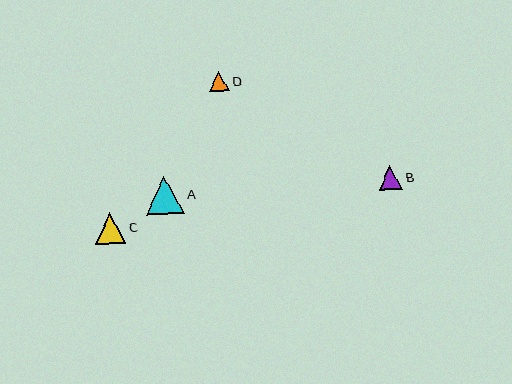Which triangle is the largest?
Triangle A is the largest with a size of approximately 38 pixels.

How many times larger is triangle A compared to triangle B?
Triangle A is approximately 1.6 times the size of triangle B.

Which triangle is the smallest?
Triangle D is the smallest with a size of approximately 20 pixels.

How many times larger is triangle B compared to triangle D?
Triangle B is approximately 1.2 times the size of triangle D.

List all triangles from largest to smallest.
From largest to smallest: A, C, B, D.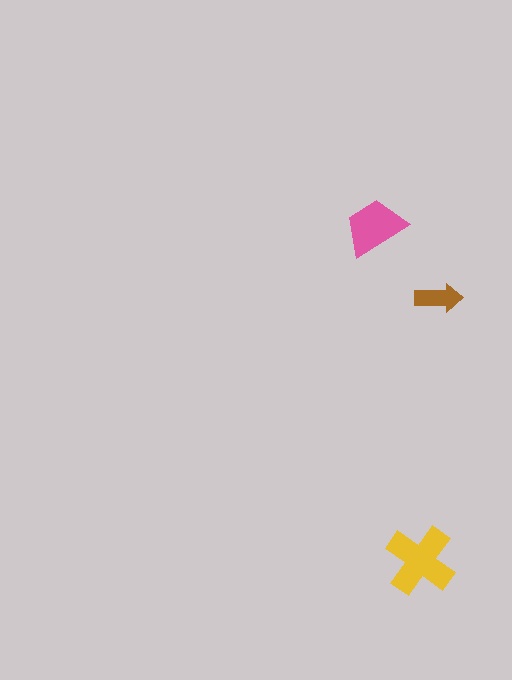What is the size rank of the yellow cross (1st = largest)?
1st.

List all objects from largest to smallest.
The yellow cross, the pink trapezoid, the brown arrow.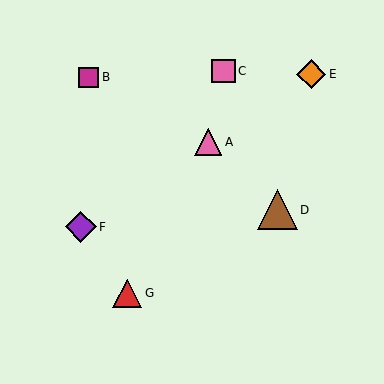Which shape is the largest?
The brown triangle (labeled D) is the largest.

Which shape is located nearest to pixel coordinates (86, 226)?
The purple diamond (labeled F) at (81, 227) is nearest to that location.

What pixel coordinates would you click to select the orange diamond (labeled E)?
Click at (311, 74) to select the orange diamond E.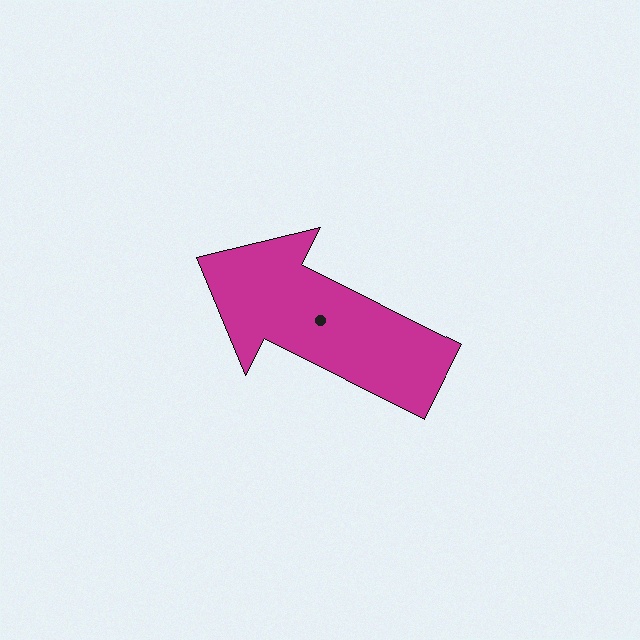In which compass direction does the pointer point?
Northwest.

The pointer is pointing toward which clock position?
Roughly 10 o'clock.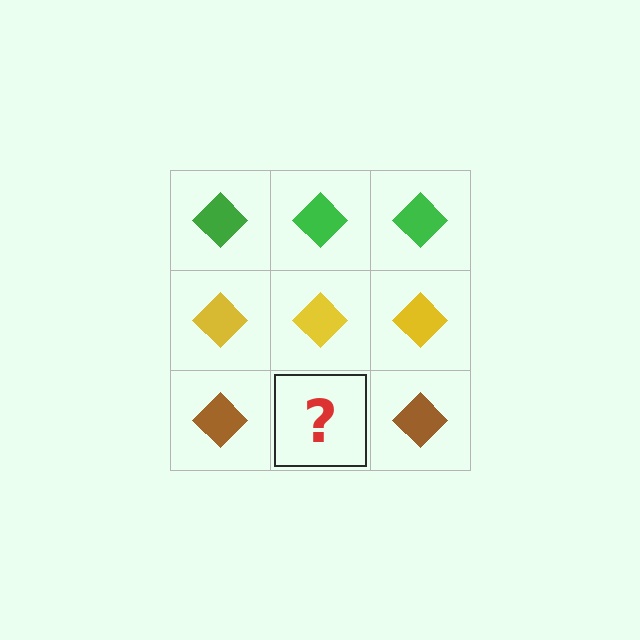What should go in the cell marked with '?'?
The missing cell should contain a brown diamond.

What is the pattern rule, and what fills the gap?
The rule is that each row has a consistent color. The gap should be filled with a brown diamond.